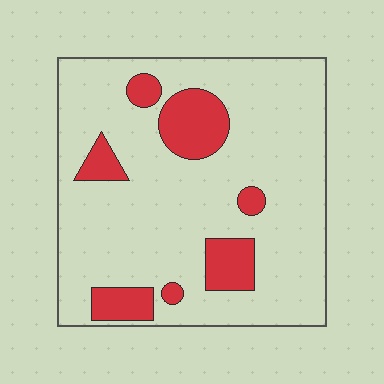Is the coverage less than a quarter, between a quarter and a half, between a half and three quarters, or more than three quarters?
Less than a quarter.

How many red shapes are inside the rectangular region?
7.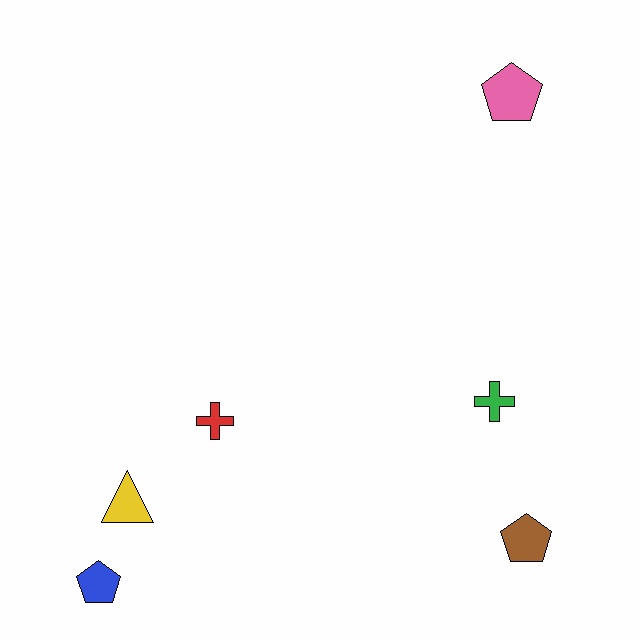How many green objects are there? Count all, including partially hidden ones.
There is 1 green object.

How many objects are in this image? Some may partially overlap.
There are 6 objects.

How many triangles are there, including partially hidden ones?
There is 1 triangle.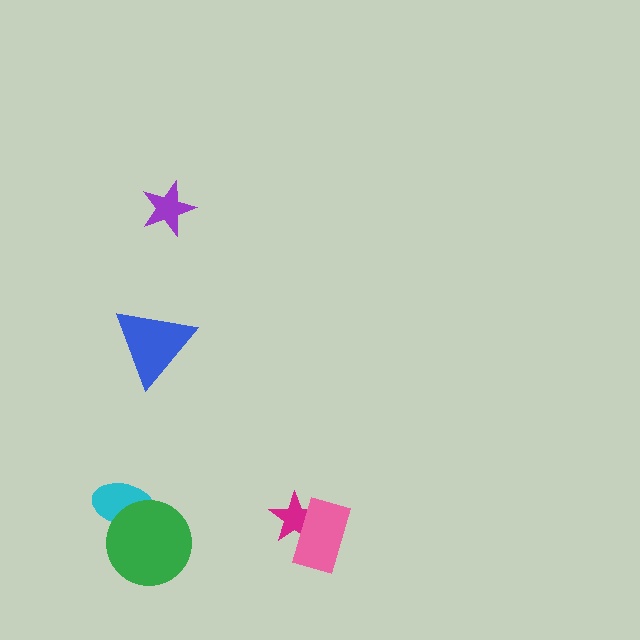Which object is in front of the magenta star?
The pink rectangle is in front of the magenta star.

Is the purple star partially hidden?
No, no other shape covers it.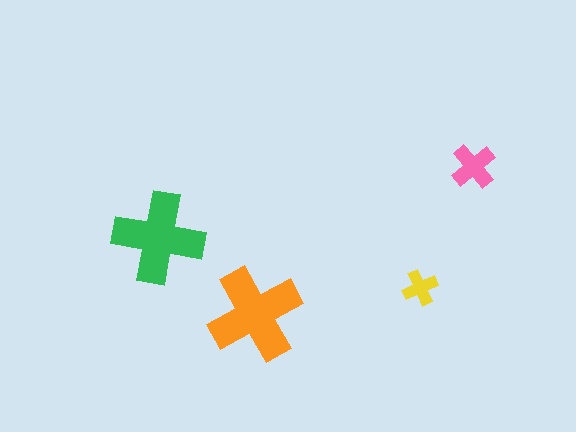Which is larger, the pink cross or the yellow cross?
The pink one.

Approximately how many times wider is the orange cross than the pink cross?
About 2 times wider.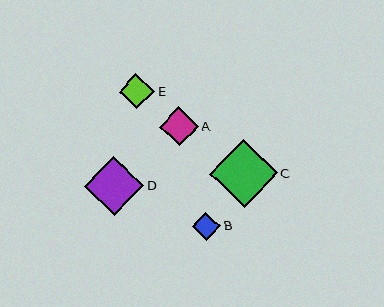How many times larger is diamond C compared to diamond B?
Diamond C is approximately 2.4 times the size of diamond B.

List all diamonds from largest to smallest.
From largest to smallest: C, D, A, E, B.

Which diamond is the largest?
Diamond C is the largest with a size of approximately 68 pixels.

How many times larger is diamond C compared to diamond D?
Diamond C is approximately 1.1 times the size of diamond D.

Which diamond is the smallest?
Diamond B is the smallest with a size of approximately 28 pixels.